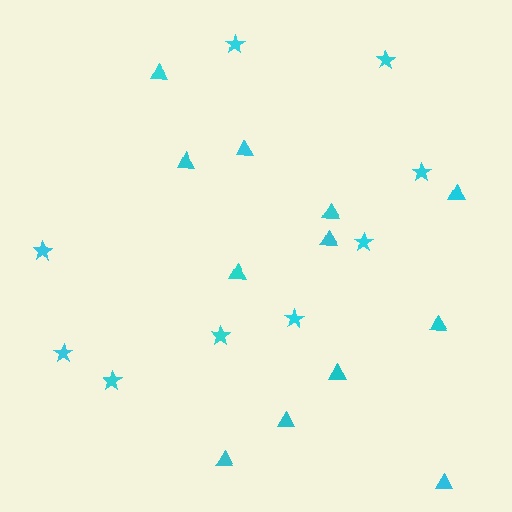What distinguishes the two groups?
There are 2 groups: one group of stars (9) and one group of triangles (12).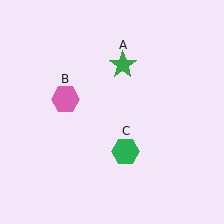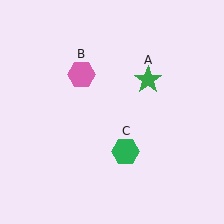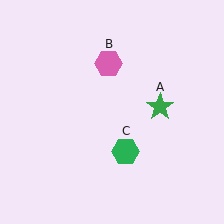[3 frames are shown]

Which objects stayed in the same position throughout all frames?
Green hexagon (object C) remained stationary.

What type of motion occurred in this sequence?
The green star (object A), pink hexagon (object B) rotated clockwise around the center of the scene.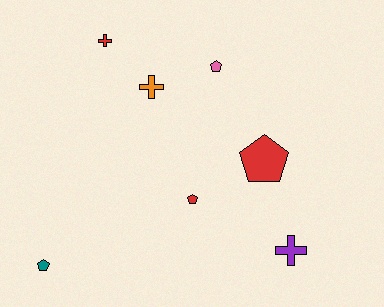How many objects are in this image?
There are 7 objects.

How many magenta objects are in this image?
There are no magenta objects.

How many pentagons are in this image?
There are 4 pentagons.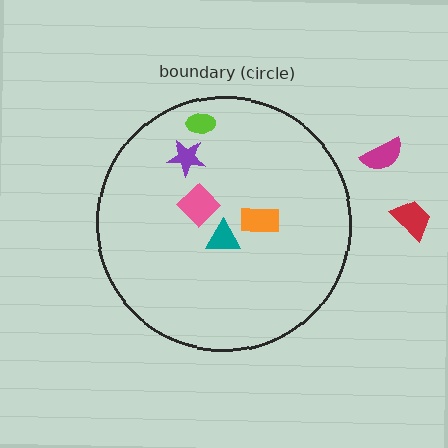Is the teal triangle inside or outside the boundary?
Inside.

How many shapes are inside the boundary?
5 inside, 2 outside.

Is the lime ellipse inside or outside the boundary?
Inside.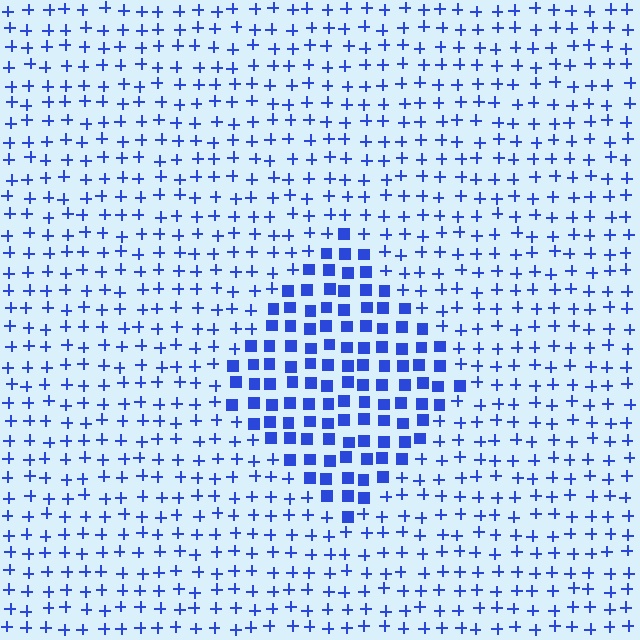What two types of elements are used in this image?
The image uses squares inside the diamond region and plus signs outside it.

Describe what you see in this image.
The image is filled with small blue elements arranged in a uniform grid. A diamond-shaped region contains squares, while the surrounding area contains plus signs. The boundary is defined purely by the change in element shape.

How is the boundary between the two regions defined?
The boundary is defined by a change in element shape: squares inside vs. plus signs outside. All elements share the same color and spacing.